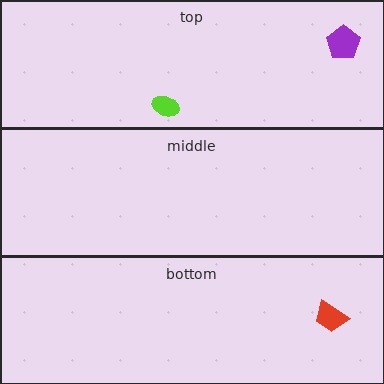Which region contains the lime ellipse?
The top region.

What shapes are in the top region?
The purple pentagon, the lime ellipse.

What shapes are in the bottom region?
The red trapezoid.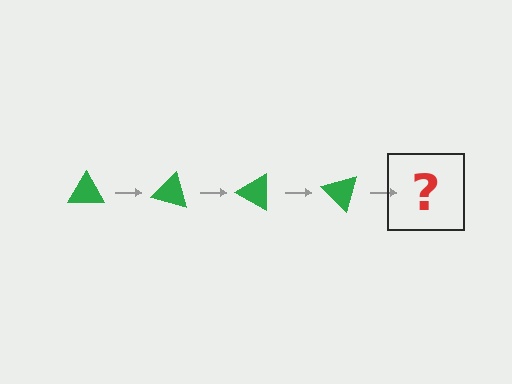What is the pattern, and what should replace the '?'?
The pattern is that the triangle rotates 15 degrees each step. The '?' should be a green triangle rotated 60 degrees.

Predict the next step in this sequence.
The next step is a green triangle rotated 60 degrees.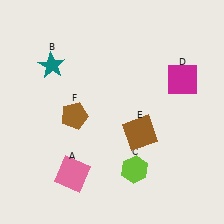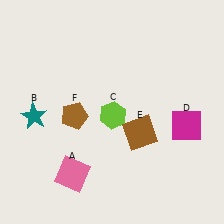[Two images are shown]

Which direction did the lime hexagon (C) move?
The lime hexagon (C) moved up.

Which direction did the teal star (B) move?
The teal star (B) moved down.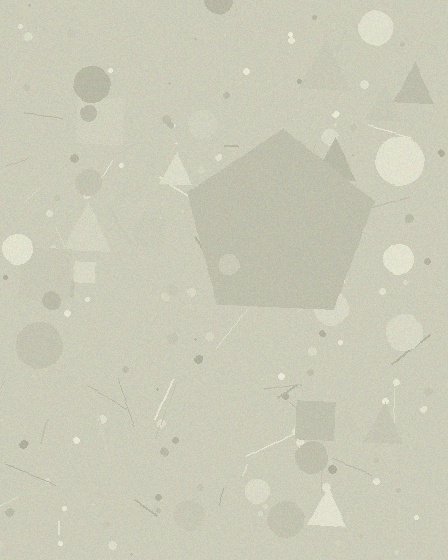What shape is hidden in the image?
A pentagon is hidden in the image.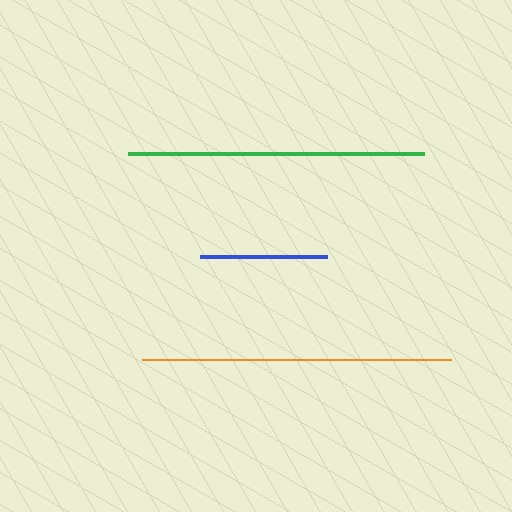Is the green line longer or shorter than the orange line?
The orange line is longer than the green line.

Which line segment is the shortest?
The blue line is the shortest at approximately 127 pixels.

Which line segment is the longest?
The orange line is the longest at approximately 309 pixels.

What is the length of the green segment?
The green segment is approximately 296 pixels long.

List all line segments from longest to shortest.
From longest to shortest: orange, green, blue.